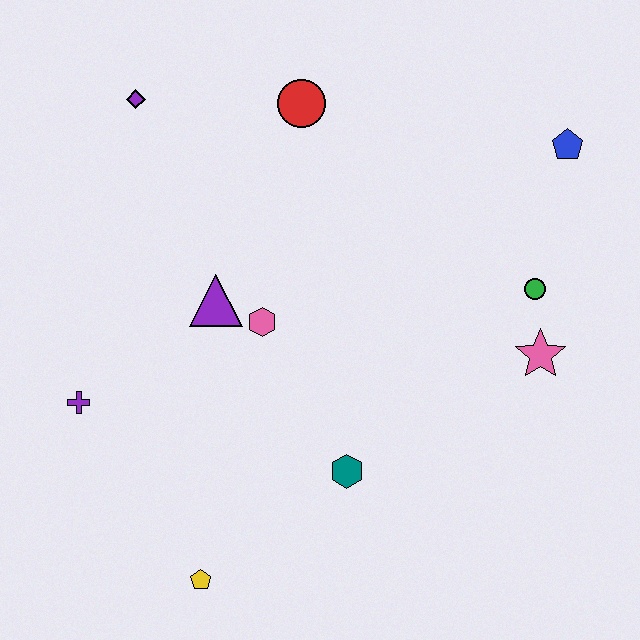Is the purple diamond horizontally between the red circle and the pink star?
No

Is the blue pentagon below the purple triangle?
No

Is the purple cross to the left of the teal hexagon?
Yes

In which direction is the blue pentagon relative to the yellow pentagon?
The blue pentagon is above the yellow pentagon.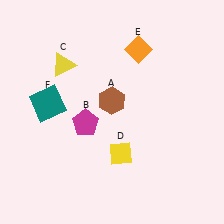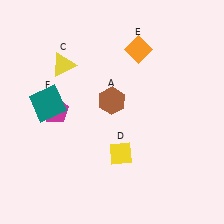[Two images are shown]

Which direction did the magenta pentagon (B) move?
The magenta pentagon (B) moved left.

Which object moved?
The magenta pentagon (B) moved left.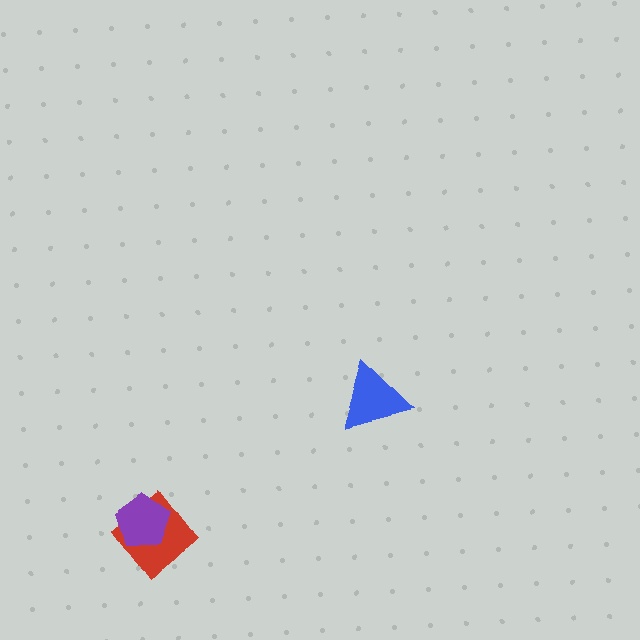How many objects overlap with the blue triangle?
0 objects overlap with the blue triangle.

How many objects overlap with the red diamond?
1 object overlaps with the red diamond.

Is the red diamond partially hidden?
Yes, it is partially covered by another shape.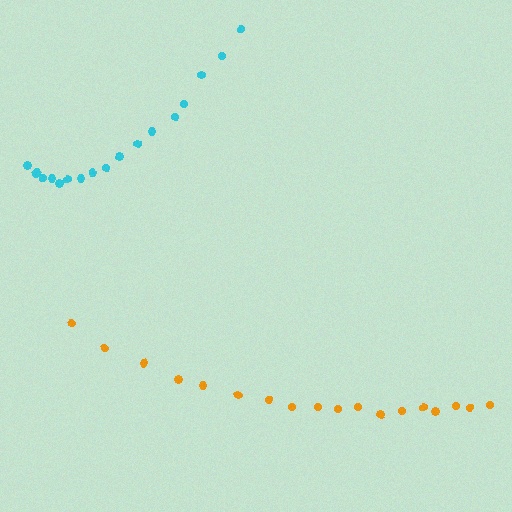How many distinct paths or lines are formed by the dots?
There are 2 distinct paths.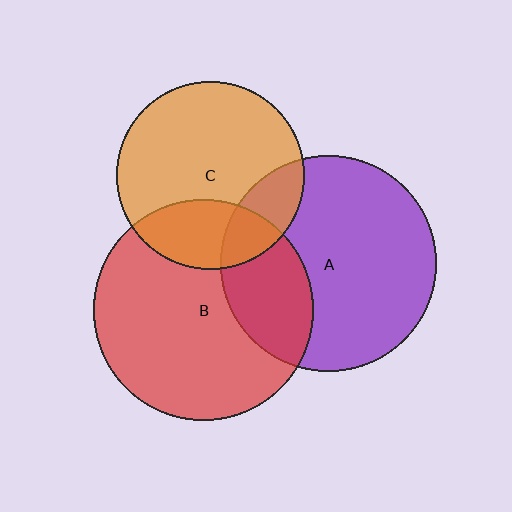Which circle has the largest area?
Circle B (red).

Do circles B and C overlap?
Yes.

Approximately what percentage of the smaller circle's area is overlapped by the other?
Approximately 25%.